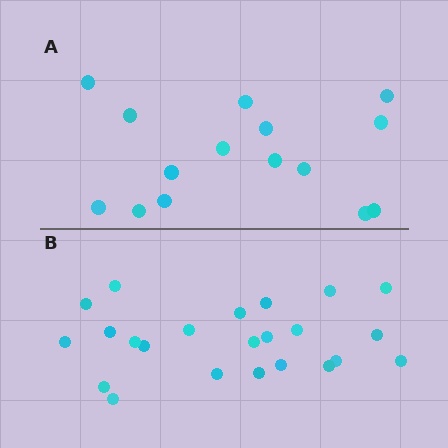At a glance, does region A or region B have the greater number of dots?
Region B (the bottom region) has more dots.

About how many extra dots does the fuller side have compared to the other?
Region B has roughly 8 or so more dots than region A.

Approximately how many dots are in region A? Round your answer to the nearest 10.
About 20 dots. (The exact count is 15, which rounds to 20.)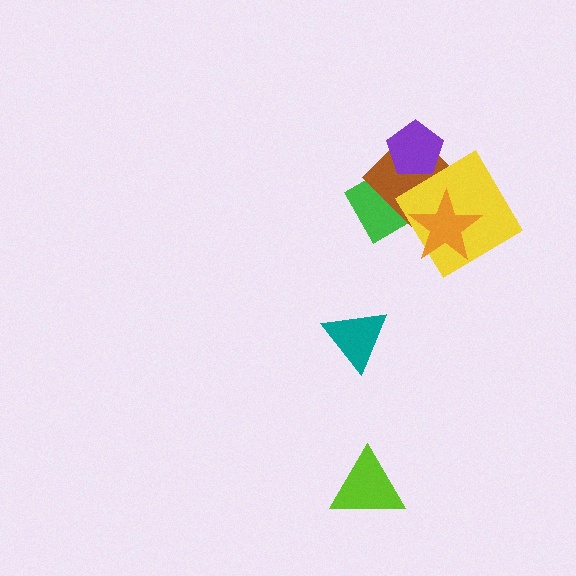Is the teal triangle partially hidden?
No, no other shape covers it.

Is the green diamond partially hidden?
Yes, it is partially covered by another shape.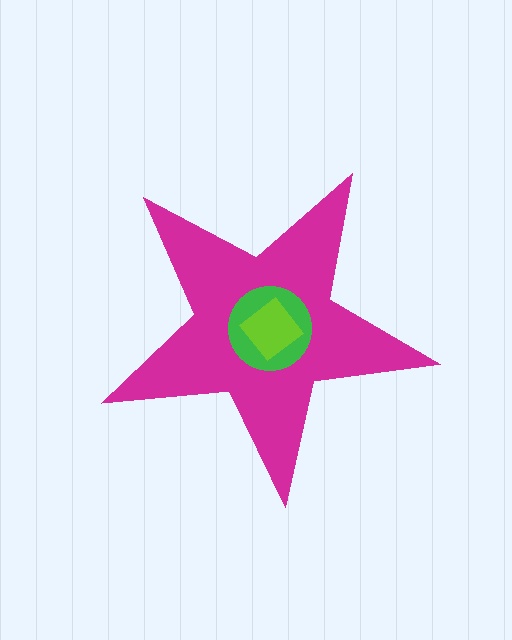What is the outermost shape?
The magenta star.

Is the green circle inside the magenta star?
Yes.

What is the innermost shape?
The lime diamond.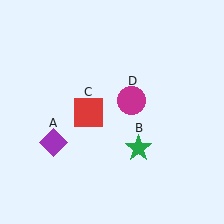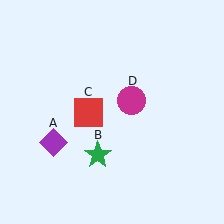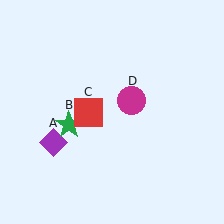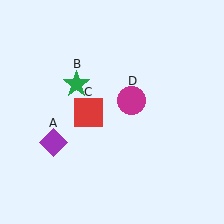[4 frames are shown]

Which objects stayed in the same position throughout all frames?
Purple diamond (object A) and red square (object C) and magenta circle (object D) remained stationary.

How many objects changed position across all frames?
1 object changed position: green star (object B).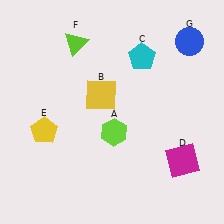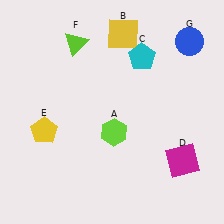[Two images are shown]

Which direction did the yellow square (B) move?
The yellow square (B) moved up.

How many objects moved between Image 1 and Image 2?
1 object moved between the two images.